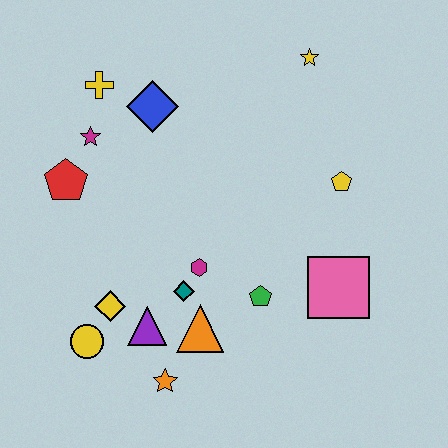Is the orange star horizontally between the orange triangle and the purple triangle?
Yes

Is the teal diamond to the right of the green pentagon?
No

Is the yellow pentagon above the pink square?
Yes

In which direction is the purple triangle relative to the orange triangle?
The purple triangle is to the left of the orange triangle.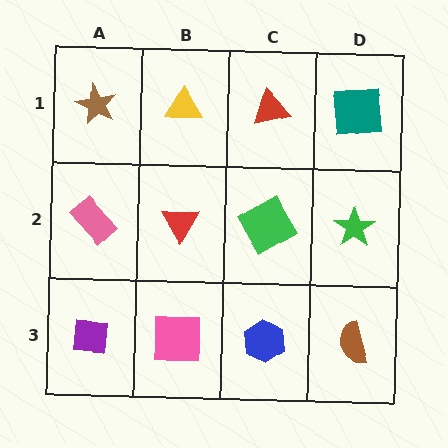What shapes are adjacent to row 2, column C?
A red triangle (row 1, column C), a blue hexagon (row 3, column C), a red triangle (row 2, column B), a green star (row 2, column D).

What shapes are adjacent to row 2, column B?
A yellow triangle (row 1, column B), a pink square (row 3, column B), a pink rectangle (row 2, column A), a green diamond (row 2, column C).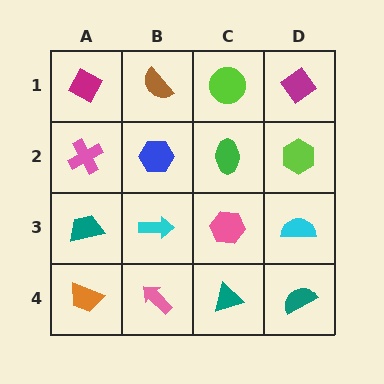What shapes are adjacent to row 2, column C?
A lime circle (row 1, column C), a pink hexagon (row 3, column C), a blue hexagon (row 2, column B), a lime hexagon (row 2, column D).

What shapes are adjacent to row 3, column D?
A lime hexagon (row 2, column D), a teal semicircle (row 4, column D), a pink hexagon (row 3, column C).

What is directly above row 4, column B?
A cyan arrow.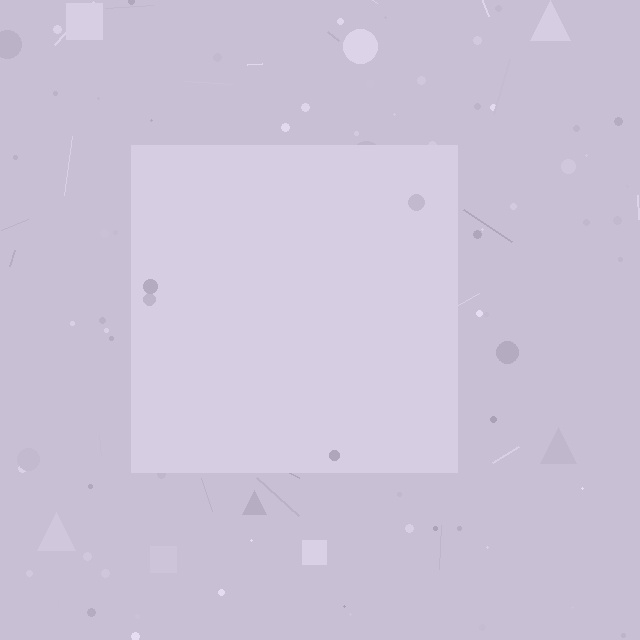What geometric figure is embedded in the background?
A square is embedded in the background.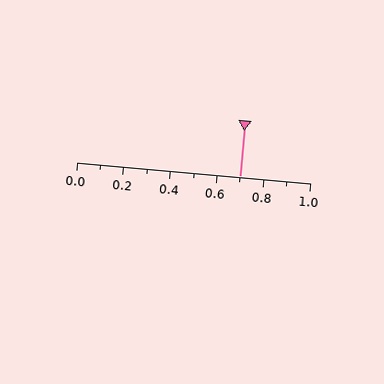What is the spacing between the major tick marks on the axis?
The major ticks are spaced 0.2 apart.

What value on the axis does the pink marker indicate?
The marker indicates approximately 0.7.